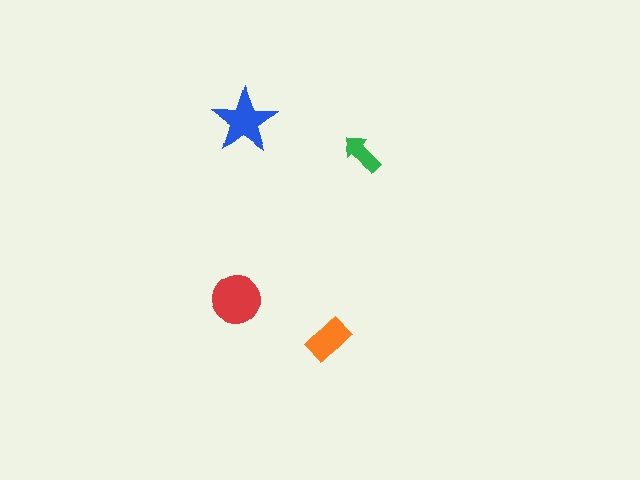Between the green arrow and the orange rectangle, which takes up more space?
The orange rectangle.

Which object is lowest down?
The orange rectangle is bottommost.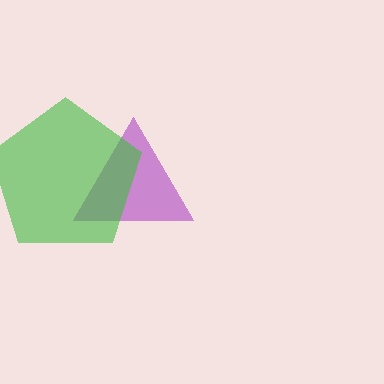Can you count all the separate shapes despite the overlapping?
Yes, there are 2 separate shapes.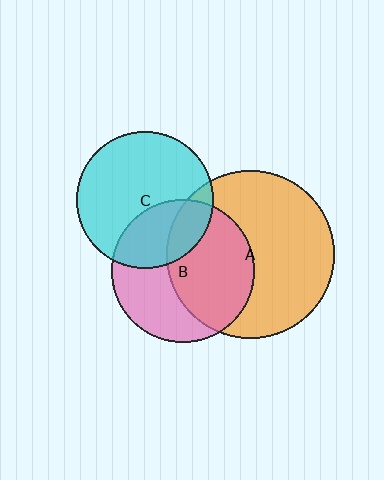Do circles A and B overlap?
Yes.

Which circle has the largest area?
Circle A (orange).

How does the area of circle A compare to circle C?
Approximately 1.5 times.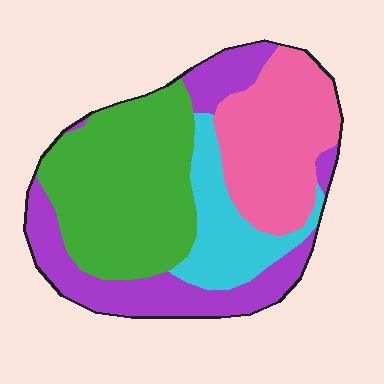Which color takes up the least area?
Cyan, at roughly 15%.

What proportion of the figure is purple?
Purple covers 25% of the figure.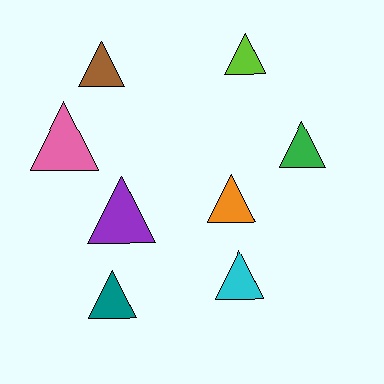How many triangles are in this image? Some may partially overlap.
There are 8 triangles.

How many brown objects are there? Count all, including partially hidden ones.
There is 1 brown object.